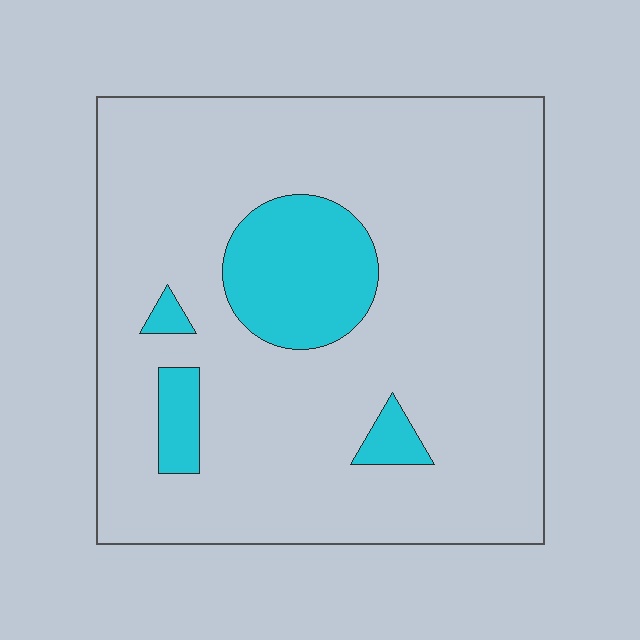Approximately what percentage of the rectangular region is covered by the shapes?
Approximately 15%.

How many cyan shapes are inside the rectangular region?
4.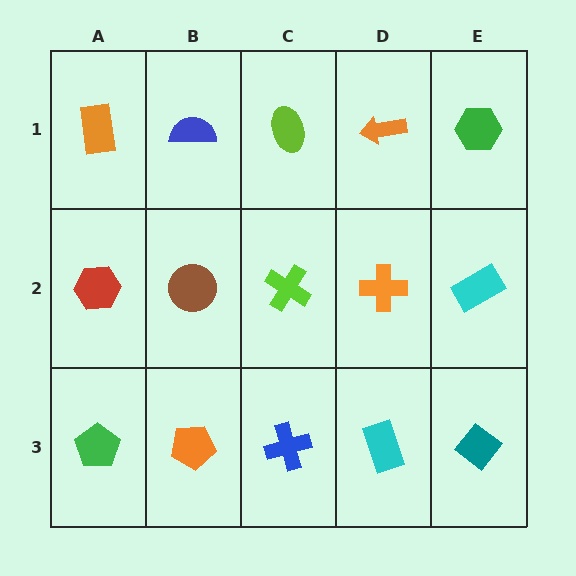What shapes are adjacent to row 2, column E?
A green hexagon (row 1, column E), a teal diamond (row 3, column E), an orange cross (row 2, column D).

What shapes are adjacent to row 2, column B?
A blue semicircle (row 1, column B), an orange pentagon (row 3, column B), a red hexagon (row 2, column A), a lime cross (row 2, column C).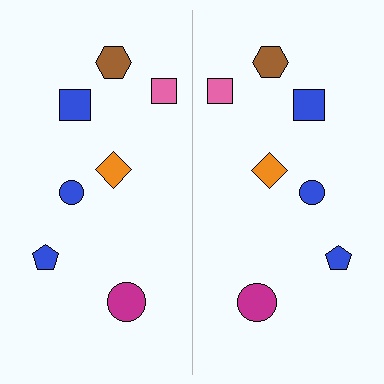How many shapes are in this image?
There are 14 shapes in this image.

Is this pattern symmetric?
Yes, this pattern has bilateral (reflection) symmetry.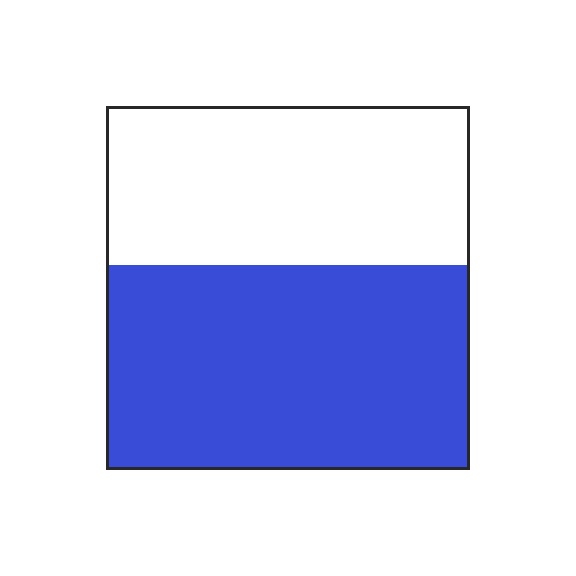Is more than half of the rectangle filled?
Yes.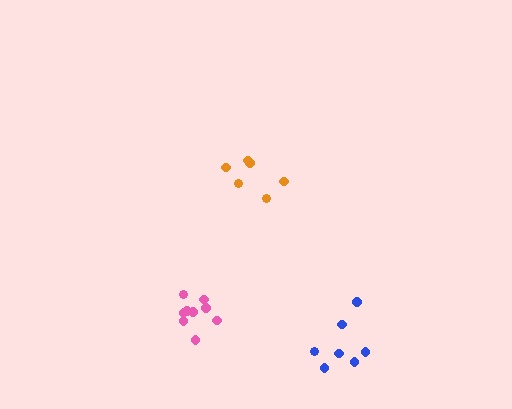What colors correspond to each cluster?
The clusters are colored: orange, blue, pink.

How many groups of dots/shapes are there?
There are 3 groups.